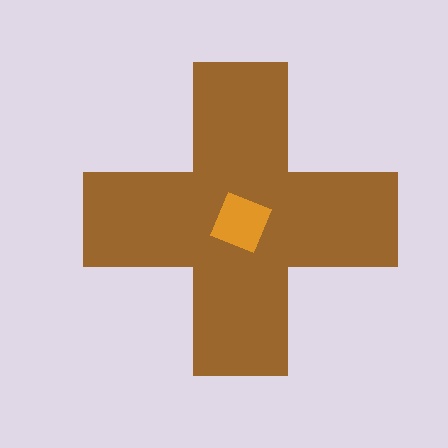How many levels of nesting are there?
2.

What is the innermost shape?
The orange diamond.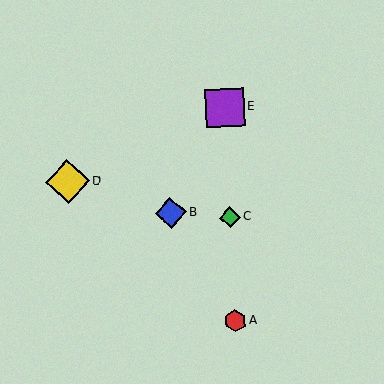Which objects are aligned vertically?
Objects A, C, E are aligned vertically.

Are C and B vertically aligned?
No, C is at x≈230 and B is at x≈171.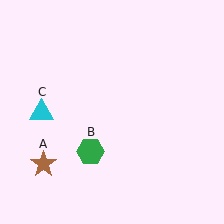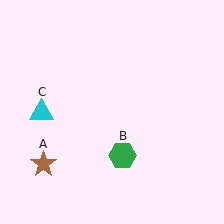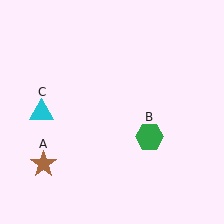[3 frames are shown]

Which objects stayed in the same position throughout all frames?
Brown star (object A) and cyan triangle (object C) remained stationary.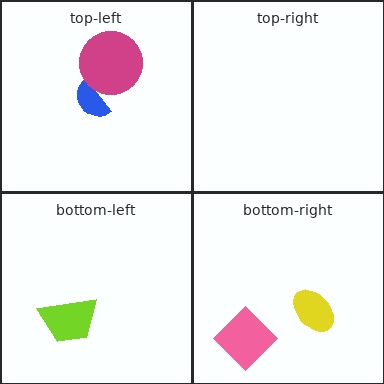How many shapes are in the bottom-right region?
2.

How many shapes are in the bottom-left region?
1.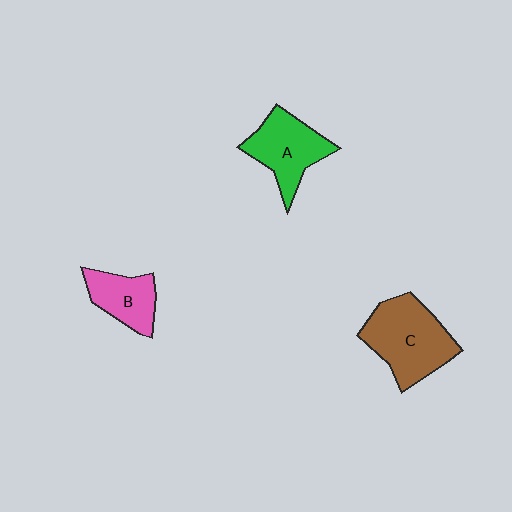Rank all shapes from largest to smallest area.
From largest to smallest: C (brown), A (green), B (pink).